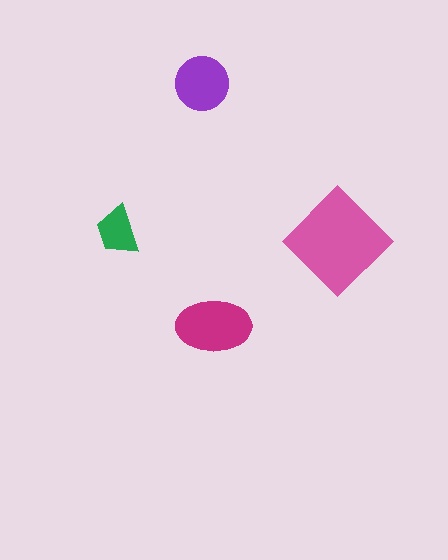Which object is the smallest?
The green trapezoid.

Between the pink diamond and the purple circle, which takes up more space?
The pink diamond.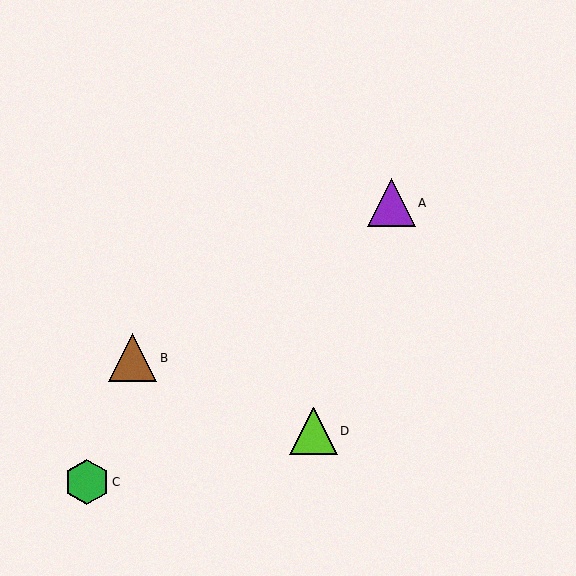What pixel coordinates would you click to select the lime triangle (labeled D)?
Click at (313, 431) to select the lime triangle D.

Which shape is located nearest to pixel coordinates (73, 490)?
The green hexagon (labeled C) at (87, 482) is nearest to that location.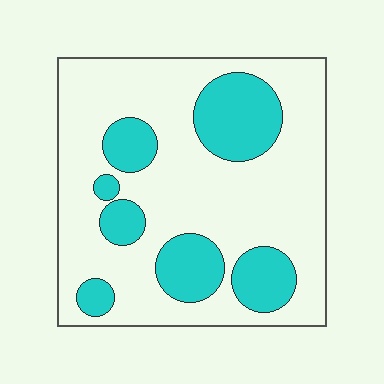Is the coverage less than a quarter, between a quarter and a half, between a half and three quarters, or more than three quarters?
Between a quarter and a half.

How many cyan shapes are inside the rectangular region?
7.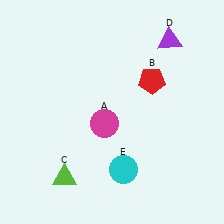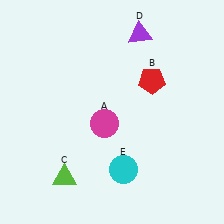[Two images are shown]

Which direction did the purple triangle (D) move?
The purple triangle (D) moved left.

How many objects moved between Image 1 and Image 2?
1 object moved between the two images.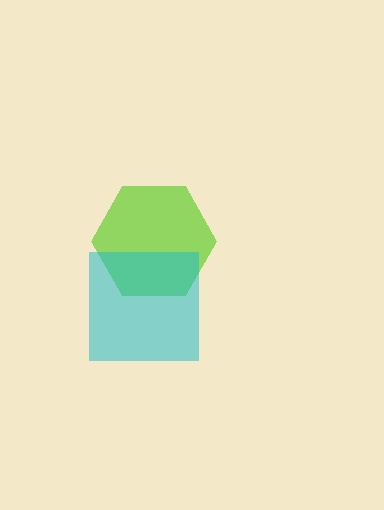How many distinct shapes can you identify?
There are 2 distinct shapes: a lime hexagon, a cyan square.